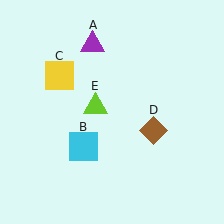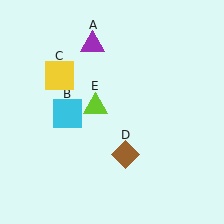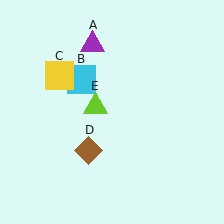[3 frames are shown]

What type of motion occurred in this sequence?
The cyan square (object B), brown diamond (object D) rotated clockwise around the center of the scene.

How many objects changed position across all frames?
2 objects changed position: cyan square (object B), brown diamond (object D).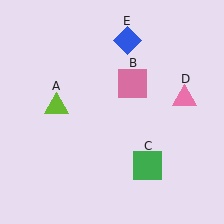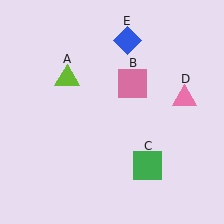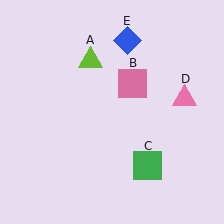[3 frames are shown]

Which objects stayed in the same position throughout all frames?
Pink square (object B) and green square (object C) and pink triangle (object D) and blue diamond (object E) remained stationary.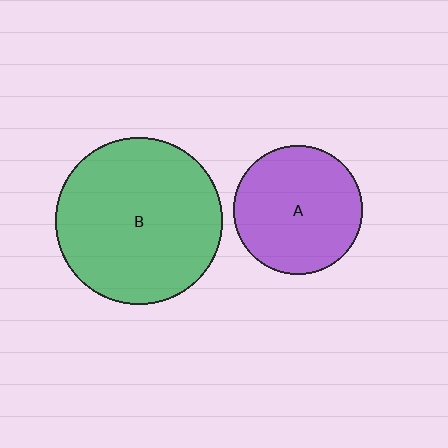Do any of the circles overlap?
No, none of the circles overlap.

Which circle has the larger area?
Circle B (green).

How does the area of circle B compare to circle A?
Approximately 1.7 times.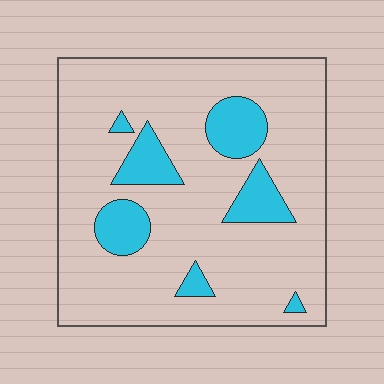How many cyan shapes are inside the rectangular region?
7.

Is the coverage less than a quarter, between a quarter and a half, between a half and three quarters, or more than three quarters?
Less than a quarter.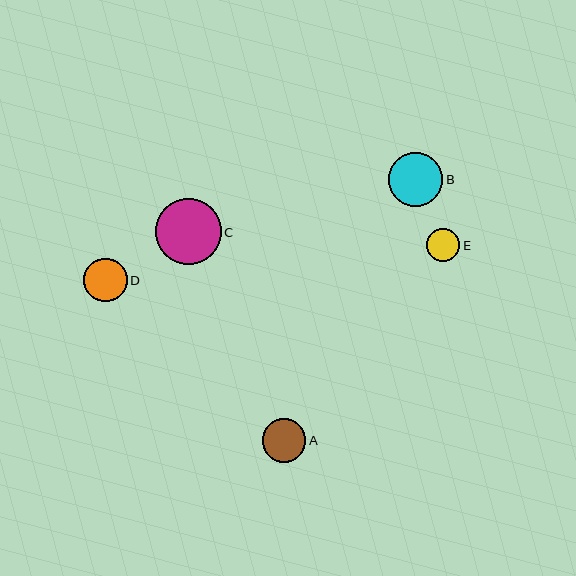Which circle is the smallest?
Circle E is the smallest with a size of approximately 33 pixels.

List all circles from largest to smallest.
From largest to smallest: C, B, A, D, E.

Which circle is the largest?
Circle C is the largest with a size of approximately 66 pixels.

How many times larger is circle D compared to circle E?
Circle D is approximately 1.3 times the size of circle E.